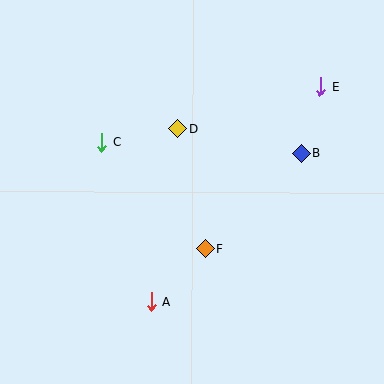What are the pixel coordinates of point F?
Point F is at (205, 249).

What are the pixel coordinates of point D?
Point D is at (178, 128).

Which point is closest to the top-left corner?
Point C is closest to the top-left corner.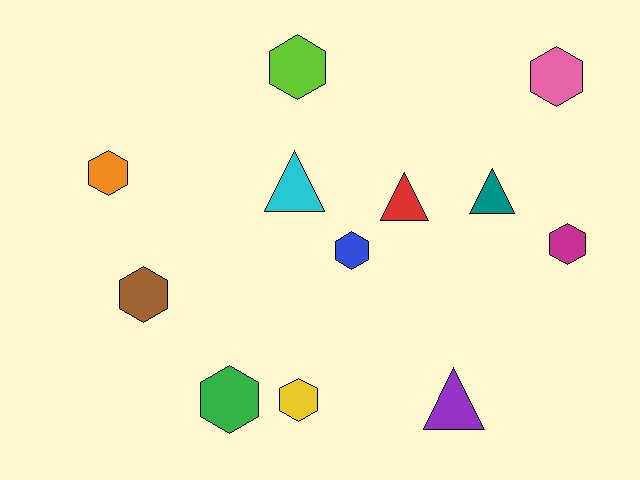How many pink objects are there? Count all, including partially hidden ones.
There is 1 pink object.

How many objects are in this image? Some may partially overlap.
There are 12 objects.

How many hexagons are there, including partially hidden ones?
There are 8 hexagons.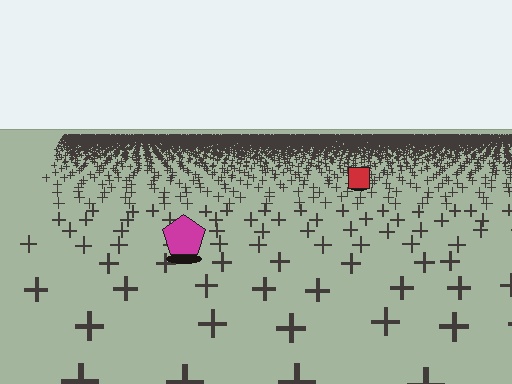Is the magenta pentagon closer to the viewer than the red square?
Yes. The magenta pentagon is closer — you can tell from the texture gradient: the ground texture is coarser near it.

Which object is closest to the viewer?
The magenta pentagon is closest. The texture marks near it are larger and more spread out.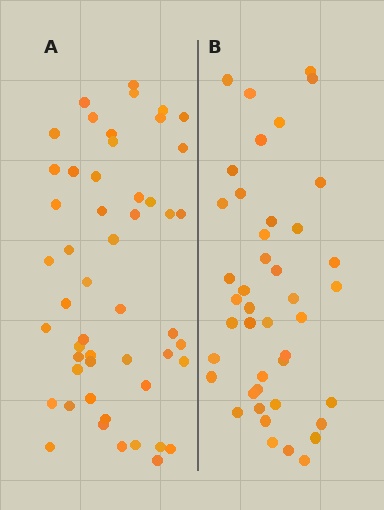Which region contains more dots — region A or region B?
Region A (the left region) has more dots.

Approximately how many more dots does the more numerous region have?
Region A has roughly 8 or so more dots than region B.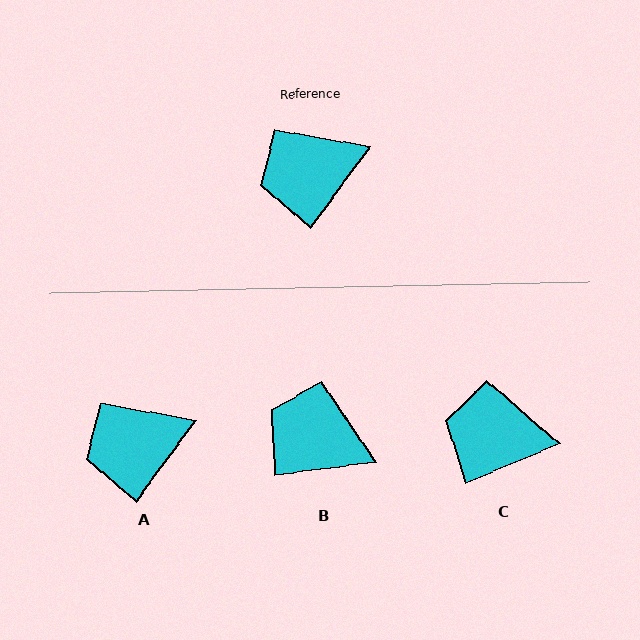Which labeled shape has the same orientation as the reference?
A.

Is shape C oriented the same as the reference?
No, it is off by about 31 degrees.